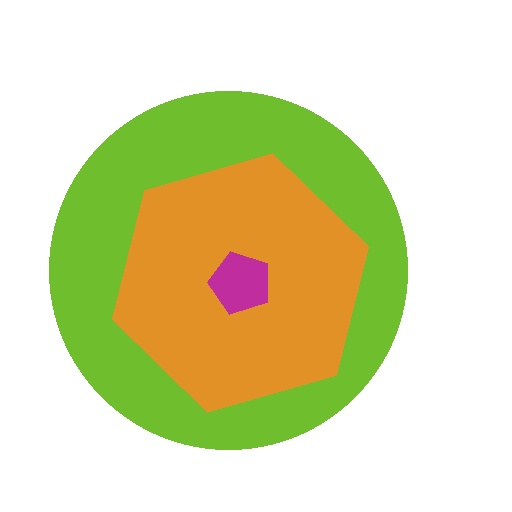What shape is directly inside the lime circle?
The orange hexagon.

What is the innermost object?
The magenta pentagon.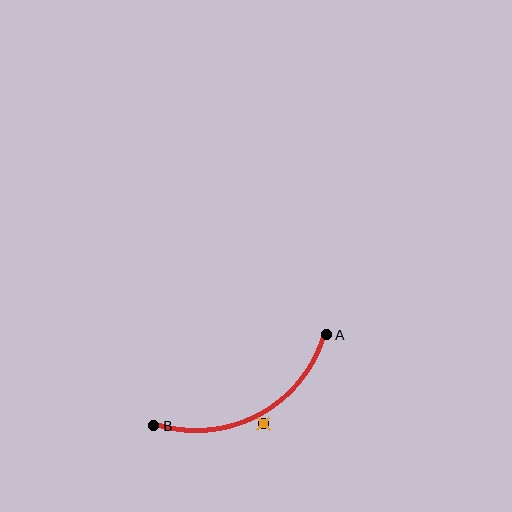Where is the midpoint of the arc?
The arc midpoint is the point on the curve farthest from the straight line joining A and B. It sits below that line.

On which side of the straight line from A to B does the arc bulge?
The arc bulges below the straight line connecting A and B.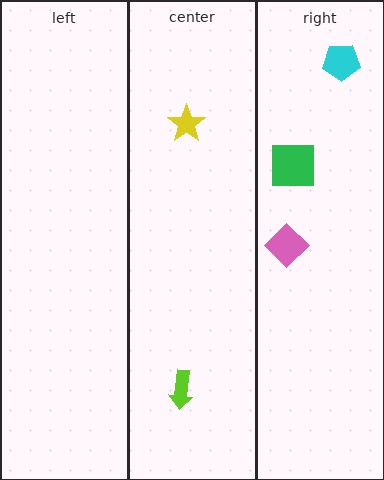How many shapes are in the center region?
2.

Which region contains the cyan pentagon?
The right region.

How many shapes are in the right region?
3.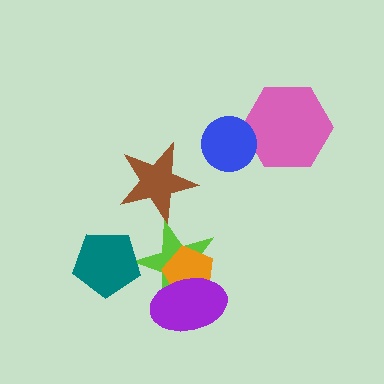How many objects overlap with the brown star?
0 objects overlap with the brown star.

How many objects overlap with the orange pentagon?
2 objects overlap with the orange pentagon.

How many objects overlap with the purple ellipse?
2 objects overlap with the purple ellipse.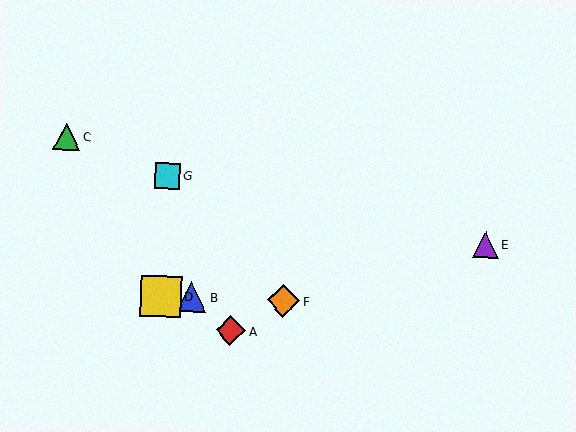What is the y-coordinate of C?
Object C is at y≈137.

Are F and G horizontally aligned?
No, F is at y≈301 and G is at y≈176.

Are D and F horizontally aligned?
Yes, both are at y≈296.